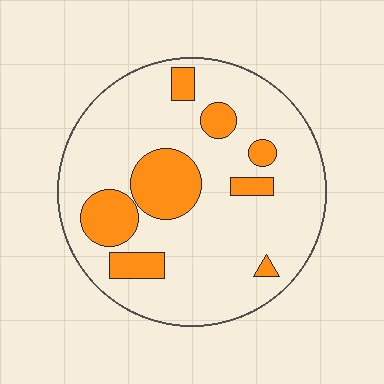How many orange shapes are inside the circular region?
8.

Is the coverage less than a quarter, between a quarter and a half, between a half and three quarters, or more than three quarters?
Less than a quarter.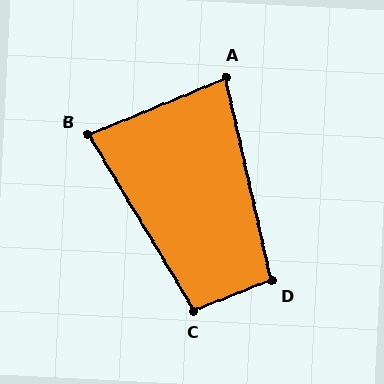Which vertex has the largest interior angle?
C, at approximately 99 degrees.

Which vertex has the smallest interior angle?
A, at approximately 81 degrees.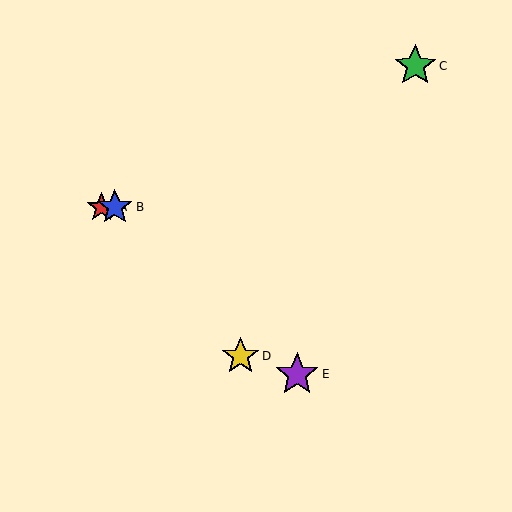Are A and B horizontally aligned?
Yes, both are at y≈207.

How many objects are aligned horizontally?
2 objects (A, B) are aligned horizontally.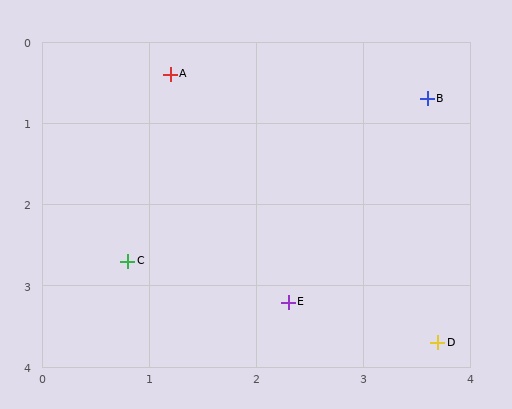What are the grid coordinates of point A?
Point A is at approximately (1.2, 0.4).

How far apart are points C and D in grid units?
Points C and D are about 3.1 grid units apart.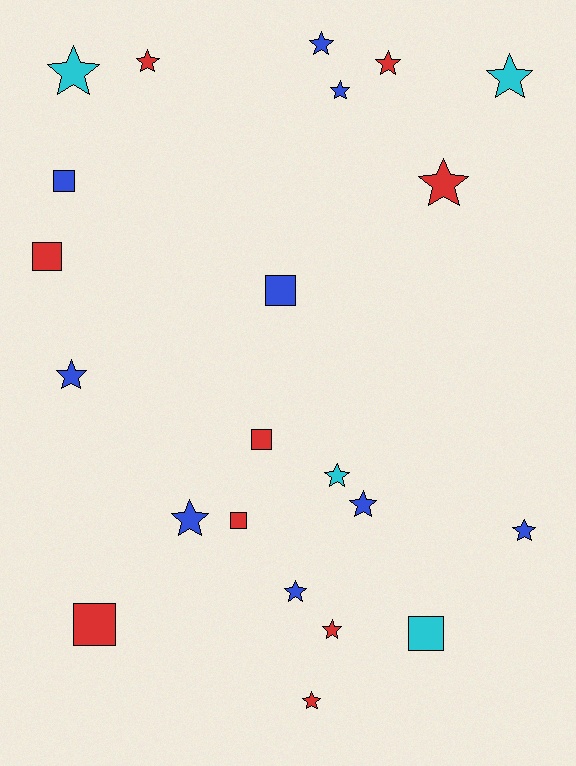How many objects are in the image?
There are 22 objects.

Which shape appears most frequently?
Star, with 15 objects.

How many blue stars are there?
There are 7 blue stars.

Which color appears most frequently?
Blue, with 9 objects.